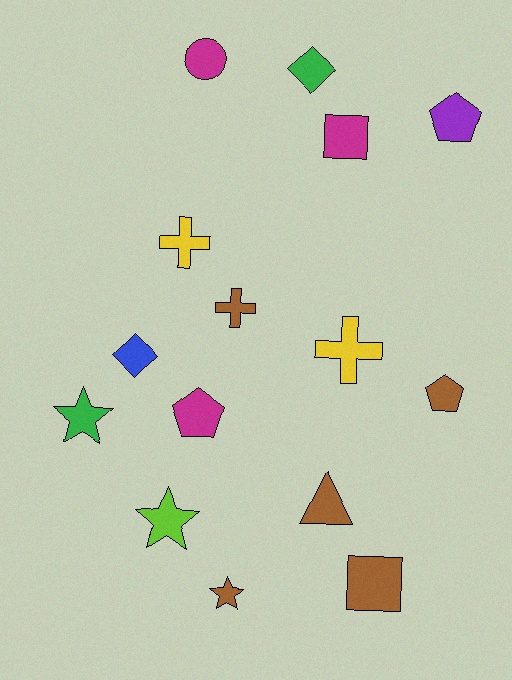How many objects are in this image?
There are 15 objects.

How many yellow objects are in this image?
There are 2 yellow objects.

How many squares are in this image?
There are 2 squares.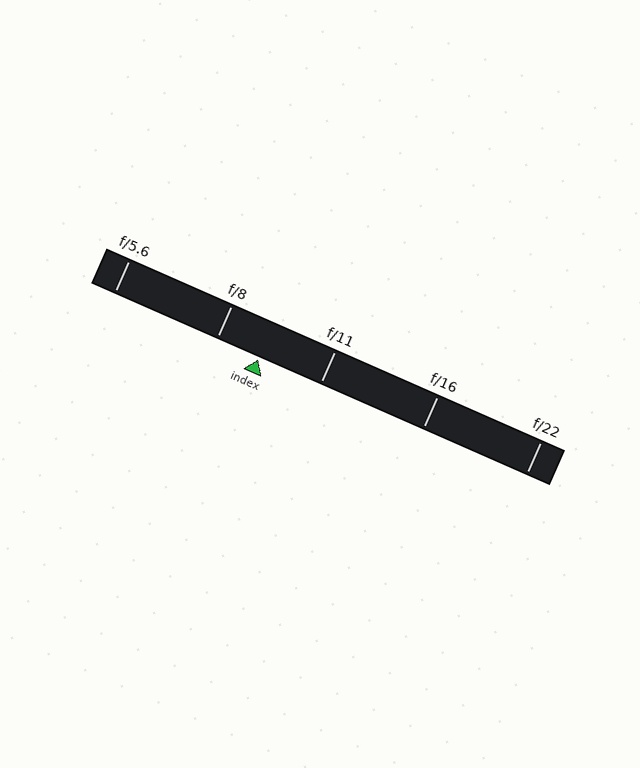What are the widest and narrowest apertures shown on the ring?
The widest aperture shown is f/5.6 and the narrowest is f/22.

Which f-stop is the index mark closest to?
The index mark is closest to f/8.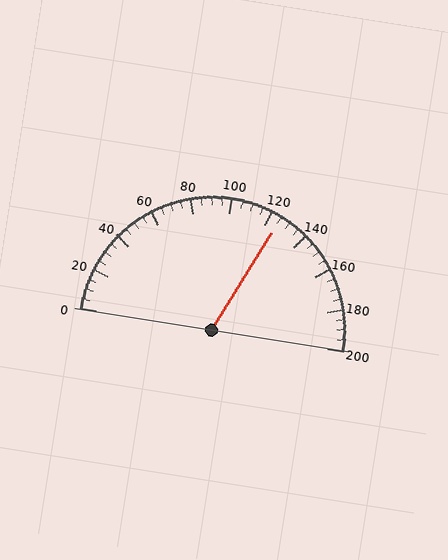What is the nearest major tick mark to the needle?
The nearest major tick mark is 120.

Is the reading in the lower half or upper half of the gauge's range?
The reading is in the upper half of the range (0 to 200).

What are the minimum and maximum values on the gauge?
The gauge ranges from 0 to 200.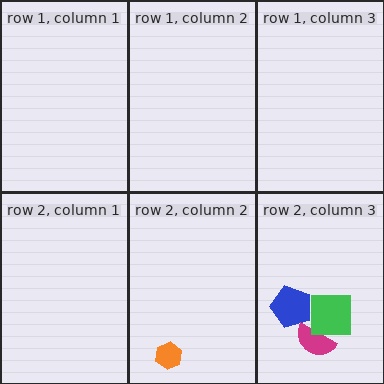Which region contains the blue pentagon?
The row 2, column 3 region.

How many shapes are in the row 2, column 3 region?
3.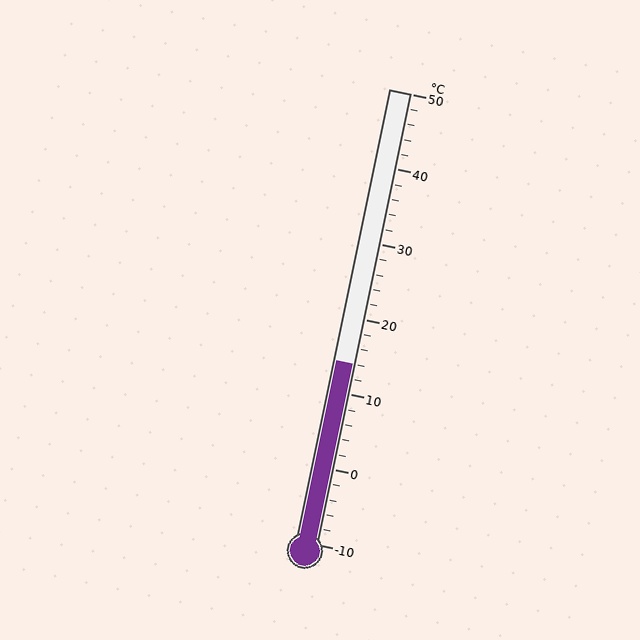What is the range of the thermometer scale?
The thermometer scale ranges from -10°C to 50°C.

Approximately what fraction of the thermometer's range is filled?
The thermometer is filled to approximately 40% of its range.